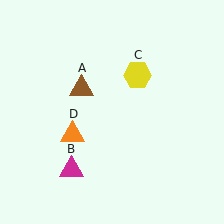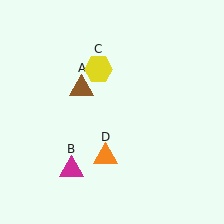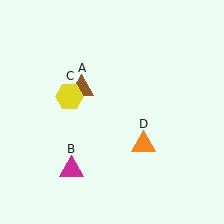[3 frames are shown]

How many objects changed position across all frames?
2 objects changed position: yellow hexagon (object C), orange triangle (object D).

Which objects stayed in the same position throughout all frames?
Brown triangle (object A) and magenta triangle (object B) remained stationary.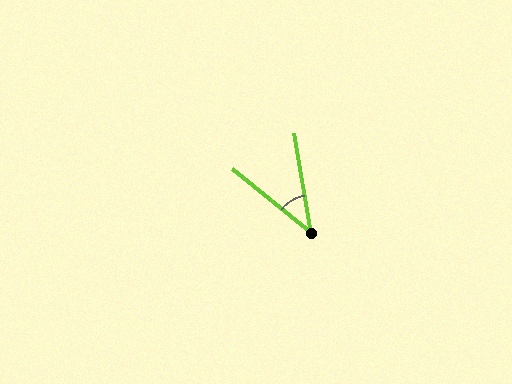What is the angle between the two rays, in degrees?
Approximately 41 degrees.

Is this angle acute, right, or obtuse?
It is acute.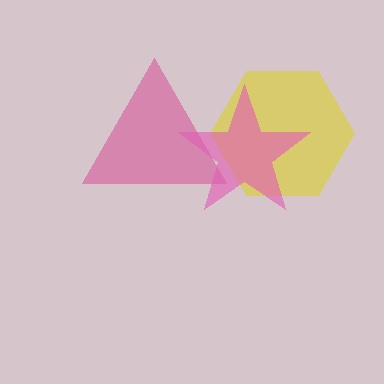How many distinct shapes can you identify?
There are 3 distinct shapes: a yellow hexagon, a magenta triangle, a pink star.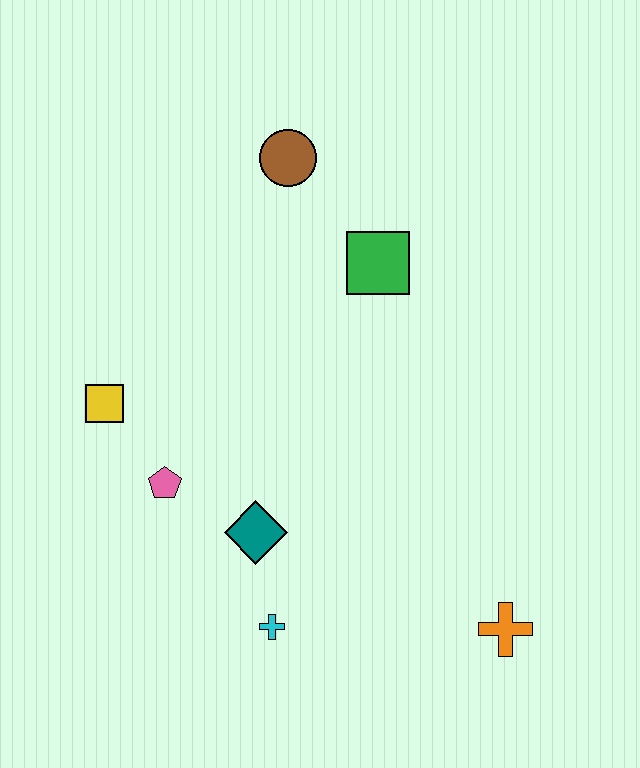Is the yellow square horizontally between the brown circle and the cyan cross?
No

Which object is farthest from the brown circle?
The orange cross is farthest from the brown circle.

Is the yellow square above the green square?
No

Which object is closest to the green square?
The brown circle is closest to the green square.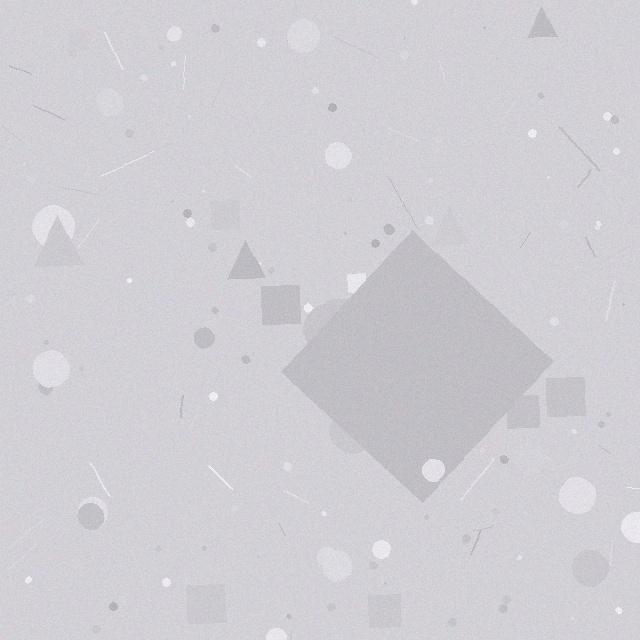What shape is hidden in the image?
A diamond is hidden in the image.